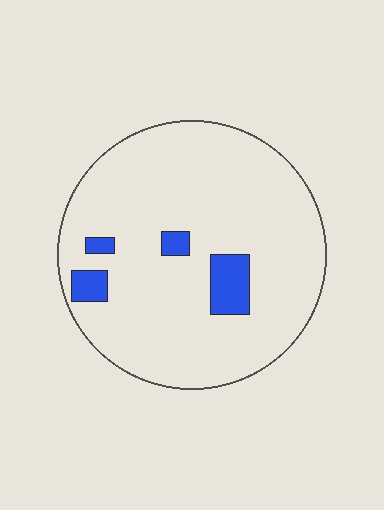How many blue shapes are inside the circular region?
4.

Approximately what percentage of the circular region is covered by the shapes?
Approximately 10%.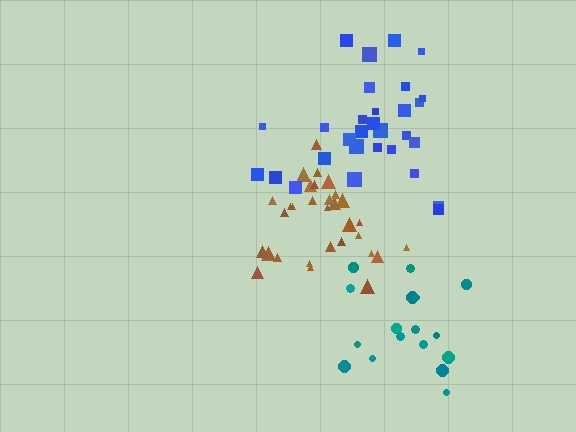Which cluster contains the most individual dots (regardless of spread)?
Brown (32).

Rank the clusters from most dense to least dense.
brown, teal, blue.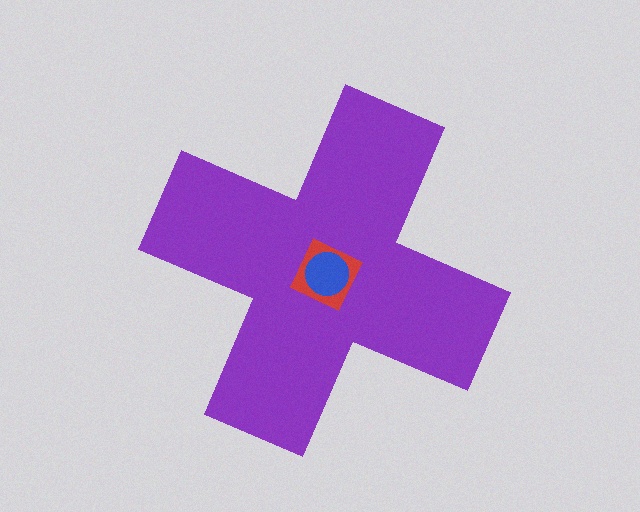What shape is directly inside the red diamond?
The blue circle.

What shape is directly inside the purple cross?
The red diamond.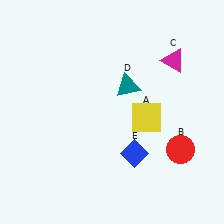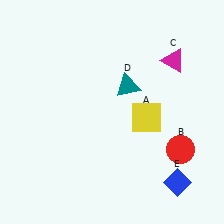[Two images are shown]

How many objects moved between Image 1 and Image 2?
1 object moved between the two images.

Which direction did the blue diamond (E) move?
The blue diamond (E) moved right.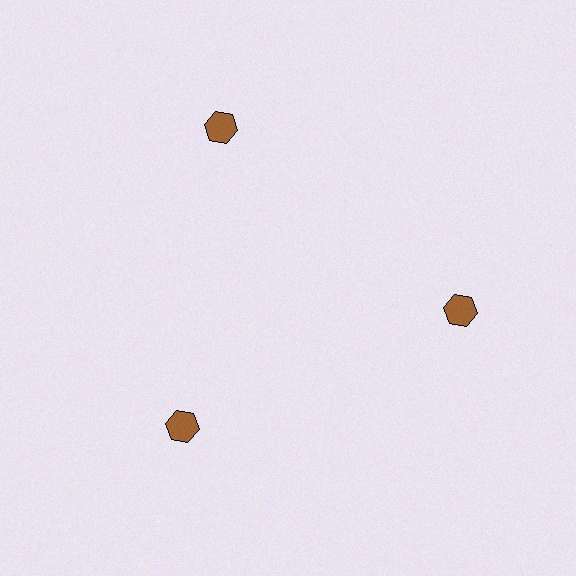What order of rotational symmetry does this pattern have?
This pattern has 3-fold rotational symmetry.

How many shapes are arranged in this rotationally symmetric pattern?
There are 3 shapes, arranged in 3 groups of 1.